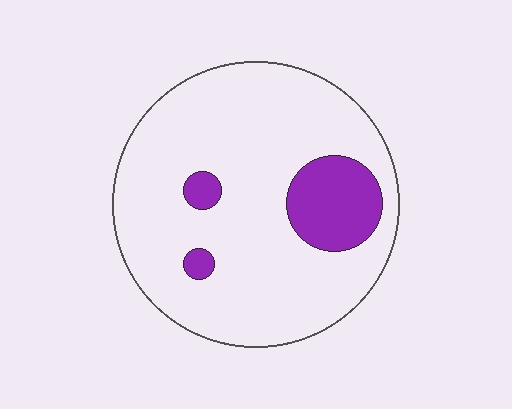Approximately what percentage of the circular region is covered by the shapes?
Approximately 15%.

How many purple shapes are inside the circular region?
3.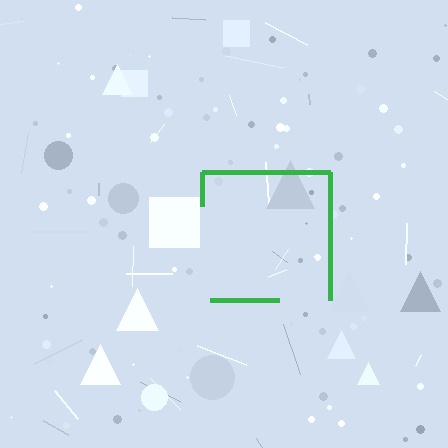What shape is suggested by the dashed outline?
The dashed outline suggests a square.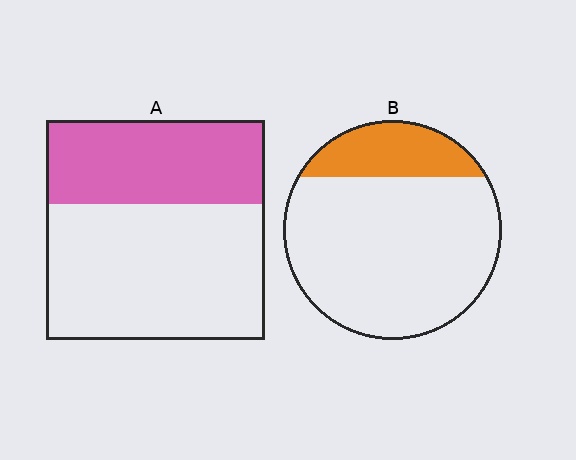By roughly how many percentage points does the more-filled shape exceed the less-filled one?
By roughly 20 percentage points (A over B).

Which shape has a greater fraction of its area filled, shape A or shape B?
Shape A.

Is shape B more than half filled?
No.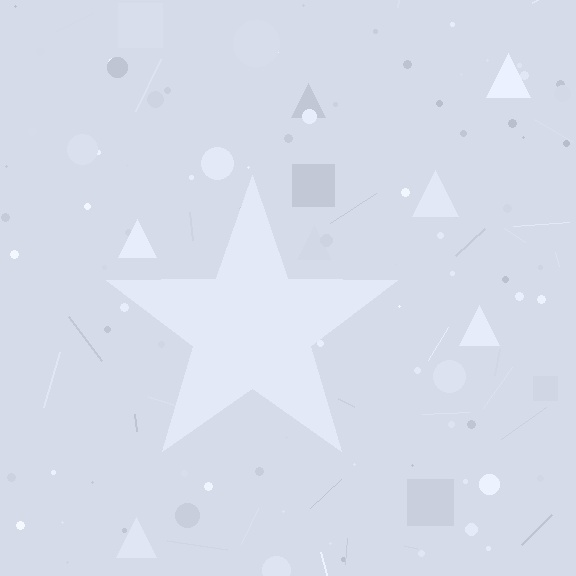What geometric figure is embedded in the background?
A star is embedded in the background.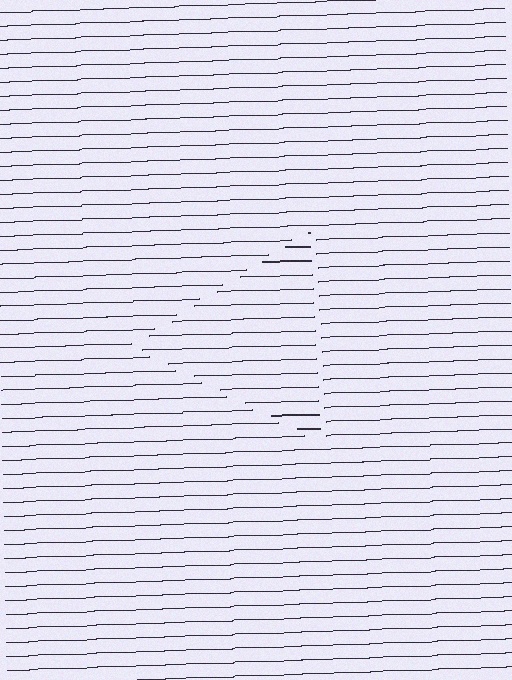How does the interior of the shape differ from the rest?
The interior of the shape contains the same grating, shifted by half a period — the contour is defined by the phase discontinuity where line-ends from the inner and outer gratings abut.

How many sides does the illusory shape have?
3 sides — the line-ends trace a triangle.